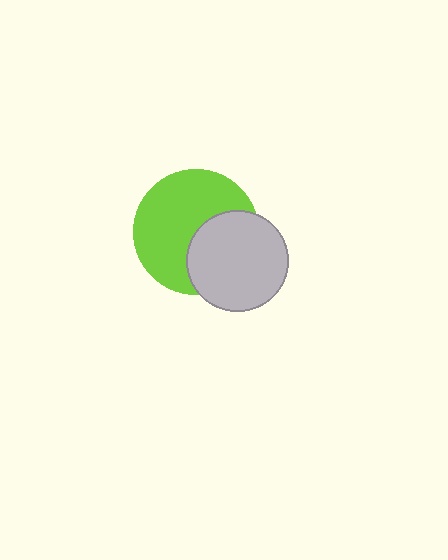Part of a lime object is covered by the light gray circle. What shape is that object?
It is a circle.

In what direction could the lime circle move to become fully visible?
The lime circle could move toward the upper-left. That would shift it out from behind the light gray circle entirely.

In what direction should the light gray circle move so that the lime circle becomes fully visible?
The light gray circle should move toward the lower-right. That is the shortest direction to clear the overlap and leave the lime circle fully visible.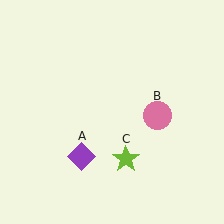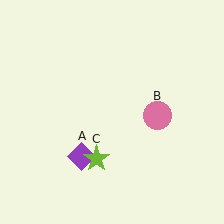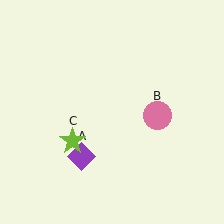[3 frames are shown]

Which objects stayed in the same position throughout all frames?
Purple diamond (object A) and pink circle (object B) remained stationary.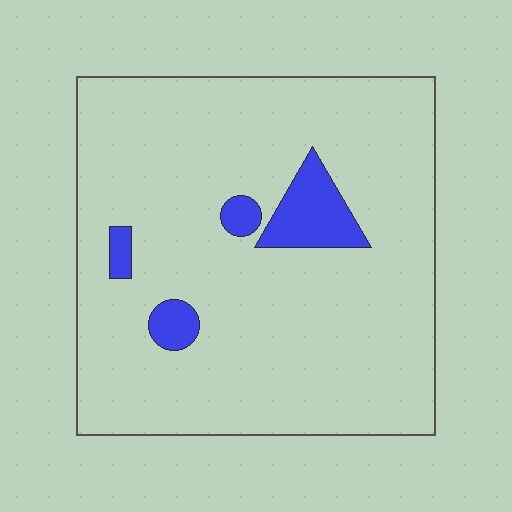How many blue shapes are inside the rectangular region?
4.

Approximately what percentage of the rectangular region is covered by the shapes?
Approximately 10%.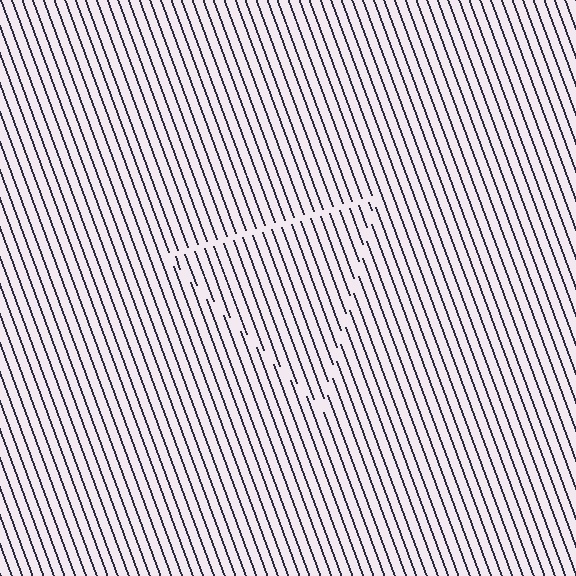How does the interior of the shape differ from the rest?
The interior of the shape contains the same grating, shifted by half a period — the contour is defined by the phase discontinuity where line-ends from the inner and outer gratings abut.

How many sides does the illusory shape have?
3 sides — the line-ends trace a triangle.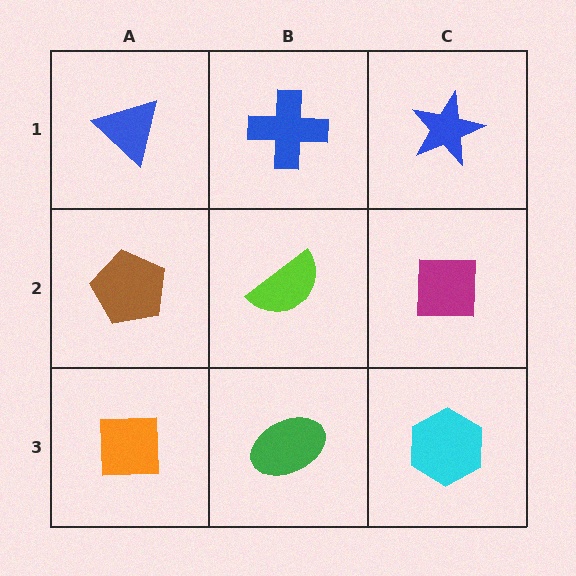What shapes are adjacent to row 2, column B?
A blue cross (row 1, column B), a green ellipse (row 3, column B), a brown pentagon (row 2, column A), a magenta square (row 2, column C).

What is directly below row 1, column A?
A brown pentagon.